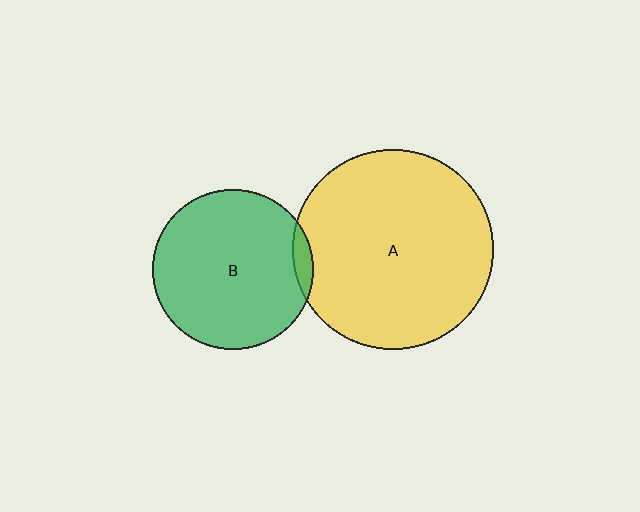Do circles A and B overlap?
Yes.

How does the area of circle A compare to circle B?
Approximately 1.6 times.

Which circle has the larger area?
Circle A (yellow).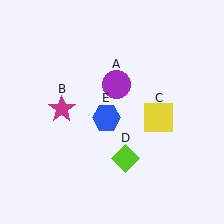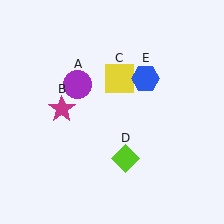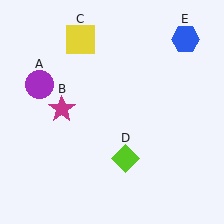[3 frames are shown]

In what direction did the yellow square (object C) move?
The yellow square (object C) moved up and to the left.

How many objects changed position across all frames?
3 objects changed position: purple circle (object A), yellow square (object C), blue hexagon (object E).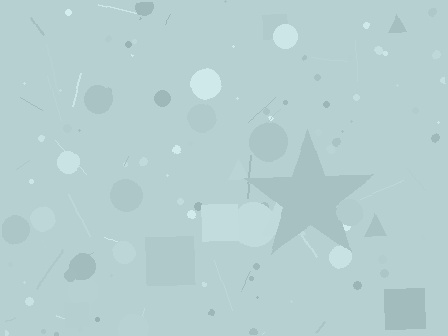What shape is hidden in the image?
A star is hidden in the image.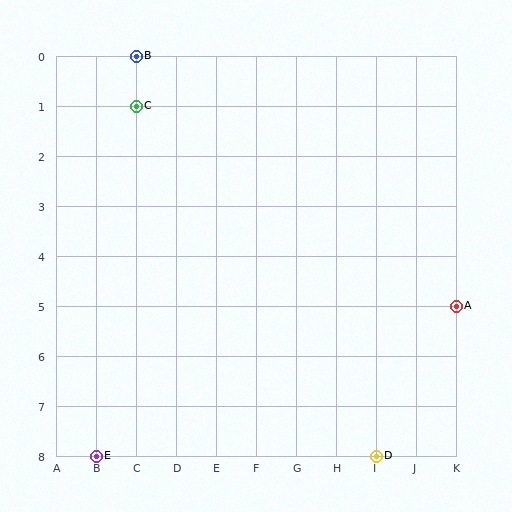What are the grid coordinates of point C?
Point C is at grid coordinates (C, 1).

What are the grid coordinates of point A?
Point A is at grid coordinates (K, 5).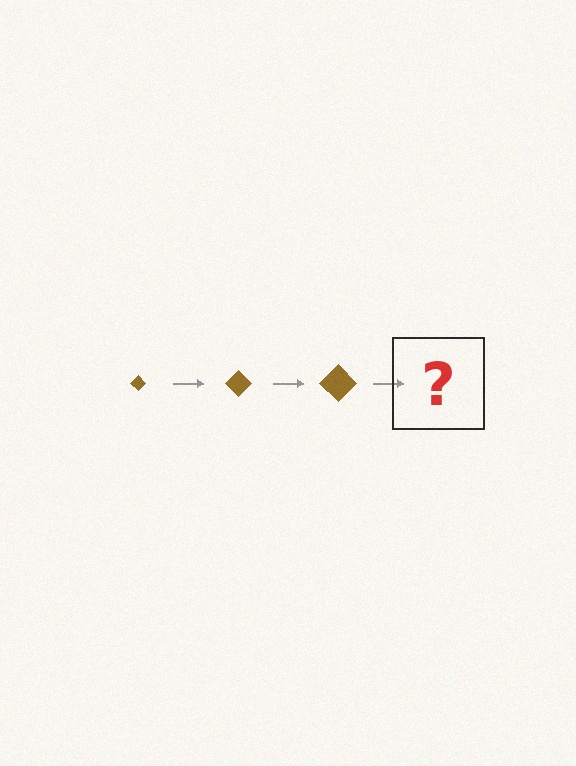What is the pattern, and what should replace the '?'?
The pattern is that the diamond gets progressively larger each step. The '?' should be a brown diamond, larger than the previous one.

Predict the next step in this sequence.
The next step is a brown diamond, larger than the previous one.